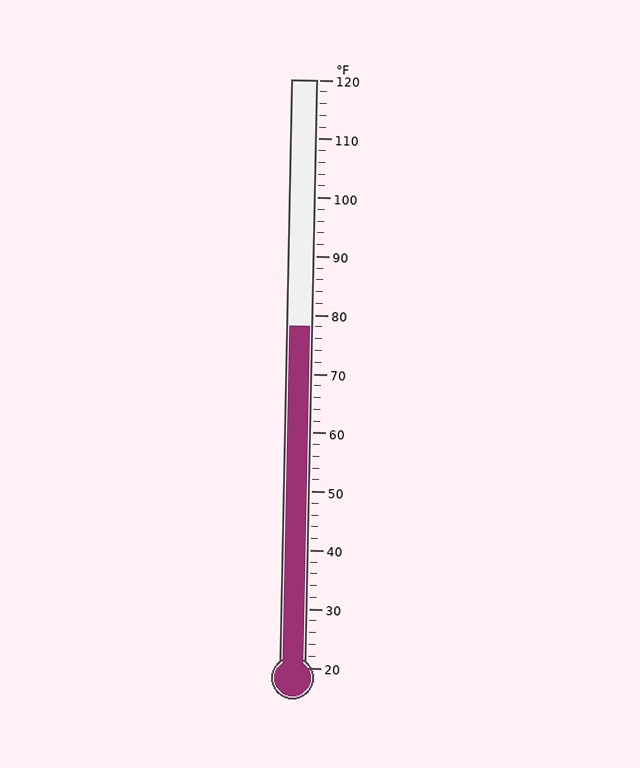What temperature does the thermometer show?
The thermometer shows approximately 78°F.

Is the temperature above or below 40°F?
The temperature is above 40°F.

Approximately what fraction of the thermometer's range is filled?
The thermometer is filled to approximately 60% of its range.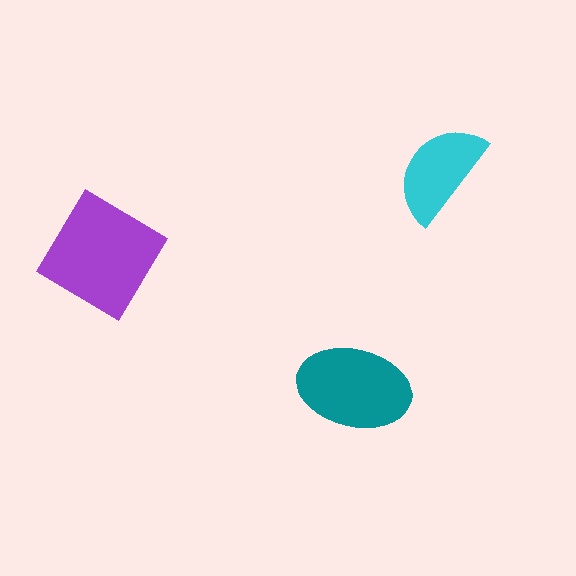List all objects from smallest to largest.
The cyan semicircle, the teal ellipse, the purple diamond.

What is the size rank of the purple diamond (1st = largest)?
1st.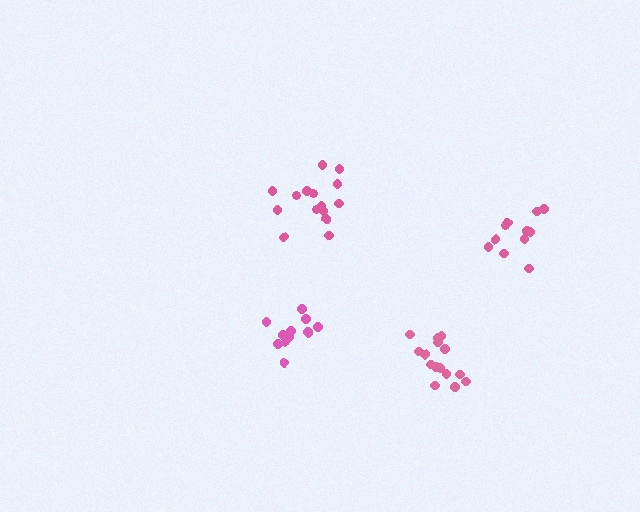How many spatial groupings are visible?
There are 4 spatial groupings.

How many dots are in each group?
Group 1: 11 dots, Group 2: 12 dots, Group 3: 15 dots, Group 4: 16 dots (54 total).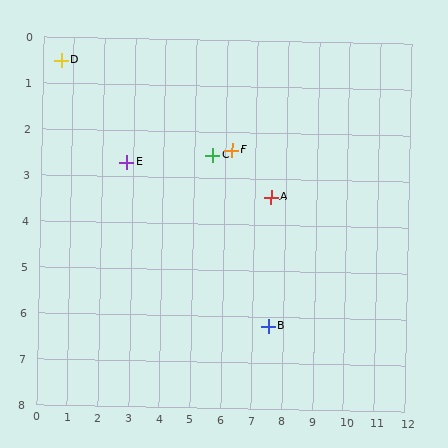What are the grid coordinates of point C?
Point C is at approximately (5.6, 2.5).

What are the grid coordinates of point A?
Point A is at approximately (7.5, 3.4).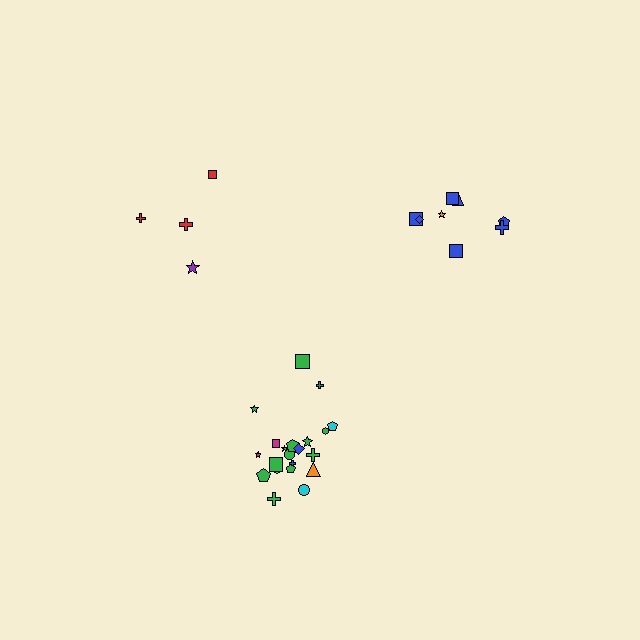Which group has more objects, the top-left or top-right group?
The top-right group.